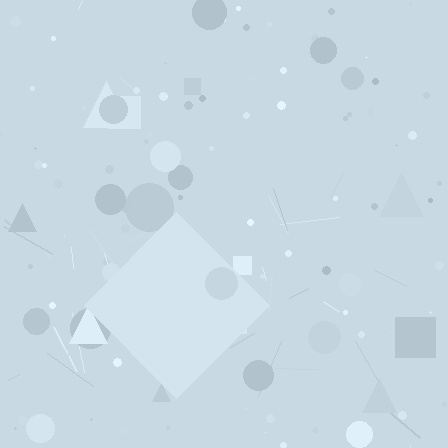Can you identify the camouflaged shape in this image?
The camouflaged shape is a diamond.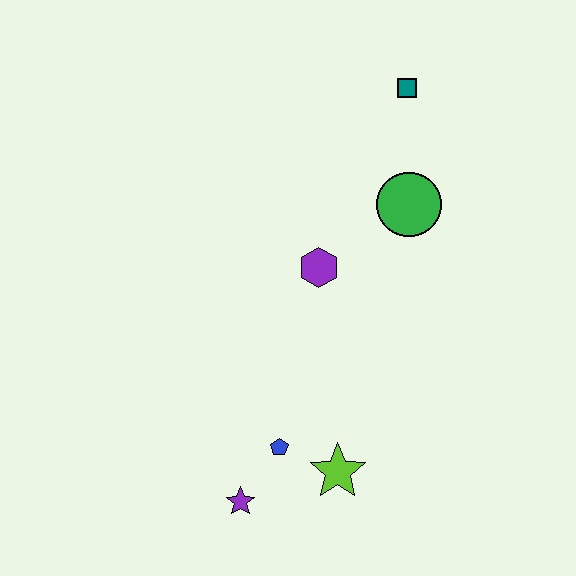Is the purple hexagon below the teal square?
Yes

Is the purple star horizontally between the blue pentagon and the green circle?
No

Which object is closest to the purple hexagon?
The green circle is closest to the purple hexagon.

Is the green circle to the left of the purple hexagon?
No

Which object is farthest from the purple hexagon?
The purple star is farthest from the purple hexagon.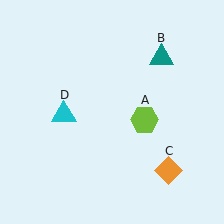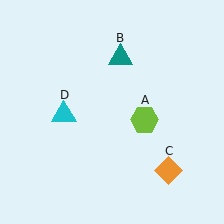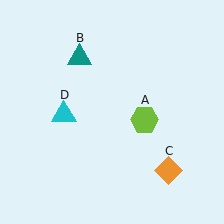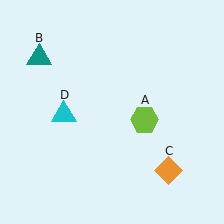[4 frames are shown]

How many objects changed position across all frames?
1 object changed position: teal triangle (object B).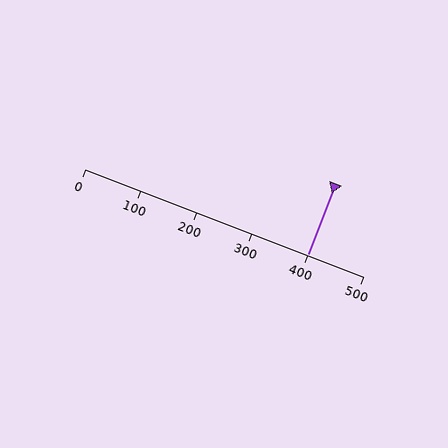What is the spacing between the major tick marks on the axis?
The major ticks are spaced 100 apart.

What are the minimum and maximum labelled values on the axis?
The axis runs from 0 to 500.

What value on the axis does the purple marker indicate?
The marker indicates approximately 400.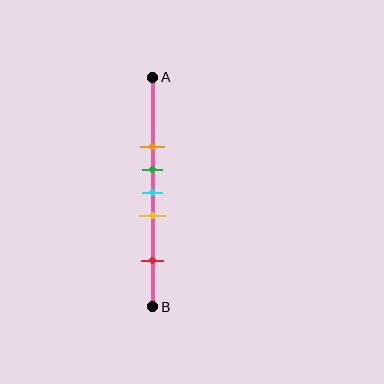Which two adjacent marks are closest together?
The green and cyan marks are the closest adjacent pair.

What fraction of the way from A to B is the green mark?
The green mark is approximately 40% (0.4) of the way from A to B.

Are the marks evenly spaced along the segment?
No, the marks are not evenly spaced.